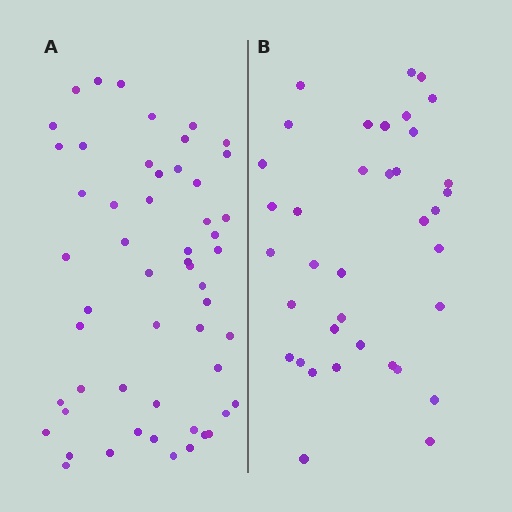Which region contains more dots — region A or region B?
Region A (the left region) has more dots.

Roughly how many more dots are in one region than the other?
Region A has approximately 15 more dots than region B.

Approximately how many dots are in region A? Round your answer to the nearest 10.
About 50 dots. (The exact count is 54, which rounds to 50.)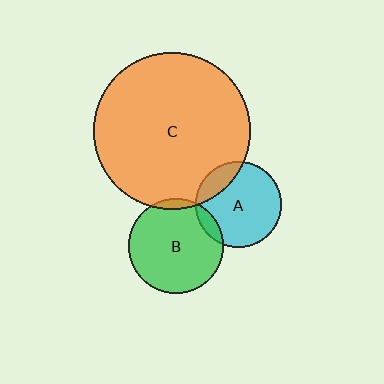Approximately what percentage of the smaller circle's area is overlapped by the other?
Approximately 10%.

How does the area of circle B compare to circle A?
Approximately 1.2 times.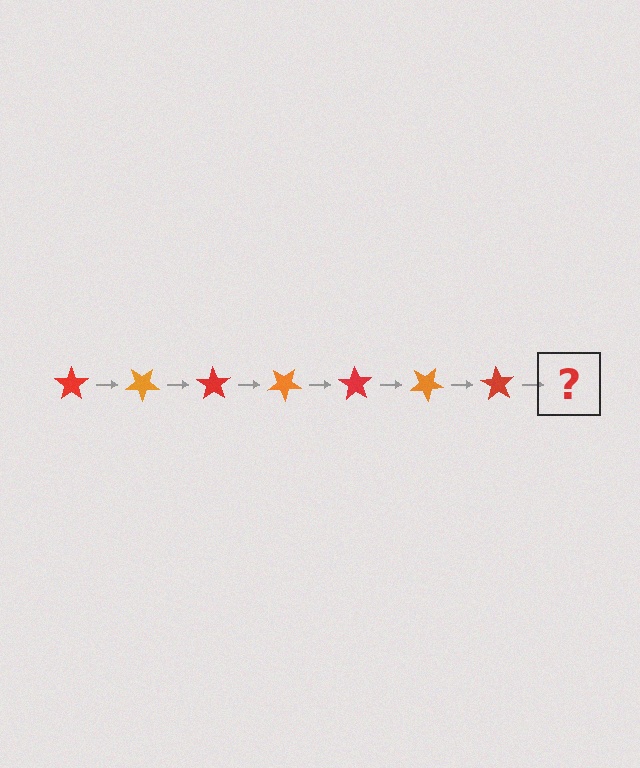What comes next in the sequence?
The next element should be an orange star, rotated 245 degrees from the start.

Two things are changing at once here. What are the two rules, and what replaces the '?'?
The two rules are that it rotates 35 degrees each step and the color cycles through red and orange. The '?' should be an orange star, rotated 245 degrees from the start.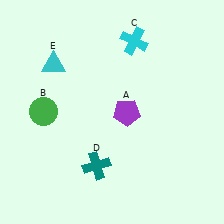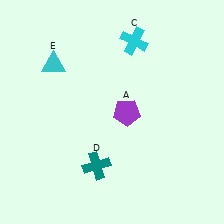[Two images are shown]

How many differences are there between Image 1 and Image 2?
There is 1 difference between the two images.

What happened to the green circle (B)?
The green circle (B) was removed in Image 2. It was in the top-left area of Image 1.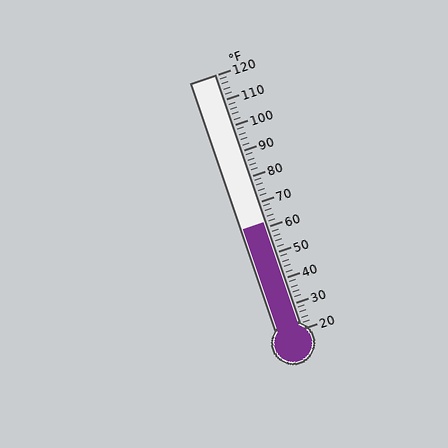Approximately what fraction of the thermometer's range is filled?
The thermometer is filled to approximately 40% of its range.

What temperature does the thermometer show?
The thermometer shows approximately 62°F.